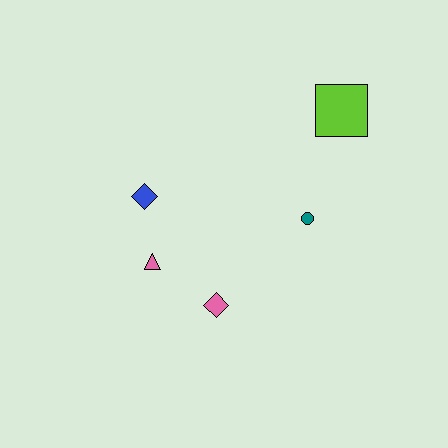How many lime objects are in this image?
There is 1 lime object.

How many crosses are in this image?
There are no crosses.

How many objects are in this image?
There are 5 objects.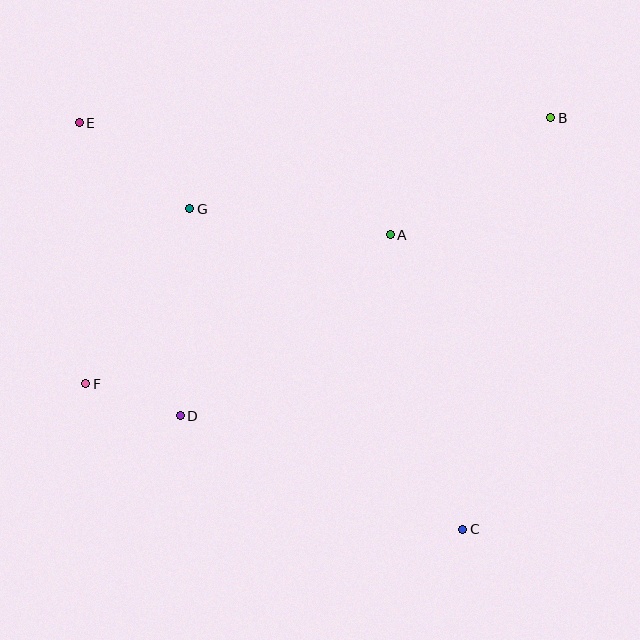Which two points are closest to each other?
Points D and F are closest to each other.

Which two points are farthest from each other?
Points C and E are farthest from each other.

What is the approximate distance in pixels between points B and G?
The distance between B and G is approximately 372 pixels.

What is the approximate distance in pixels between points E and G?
The distance between E and G is approximately 140 pixels.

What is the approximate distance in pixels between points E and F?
The distance between E and F is approximately 261 pixels.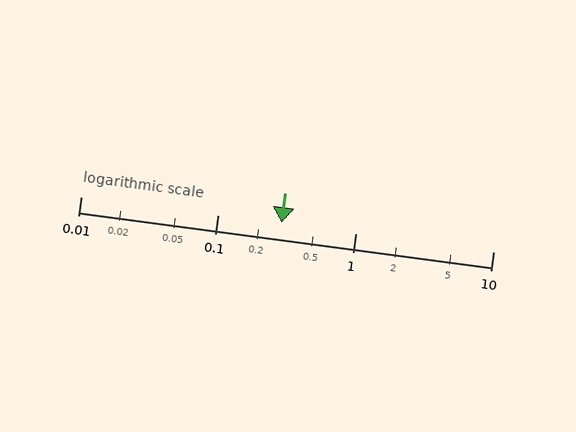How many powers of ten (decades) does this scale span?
The scale spans 3 decades, from 0.01 to 10.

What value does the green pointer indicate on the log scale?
The pointer indicates approximately 0.29.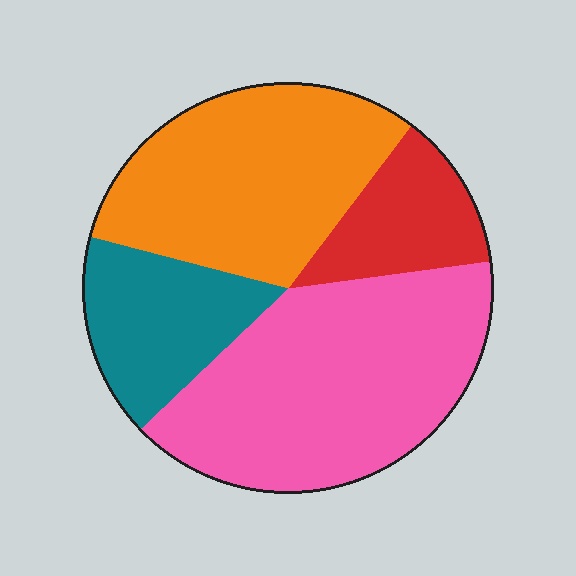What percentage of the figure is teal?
Teal takes up about one sixth (1/6) of the figure.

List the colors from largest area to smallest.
From largest to smallest: pink, orange, teal, red.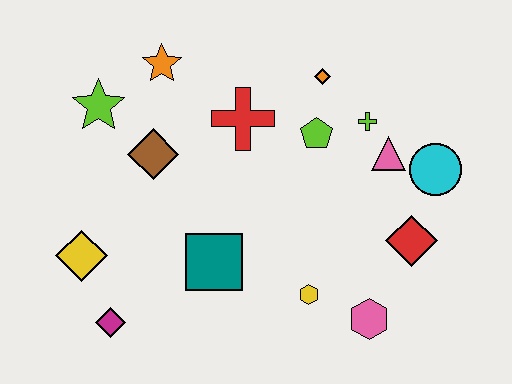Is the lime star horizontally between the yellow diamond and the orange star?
Yes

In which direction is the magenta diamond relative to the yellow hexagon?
The magenta diamond is to the left of the yellow hexagon.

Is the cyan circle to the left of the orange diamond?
No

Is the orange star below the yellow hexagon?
No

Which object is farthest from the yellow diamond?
The cyan circle is farthest from the yellow diamond.